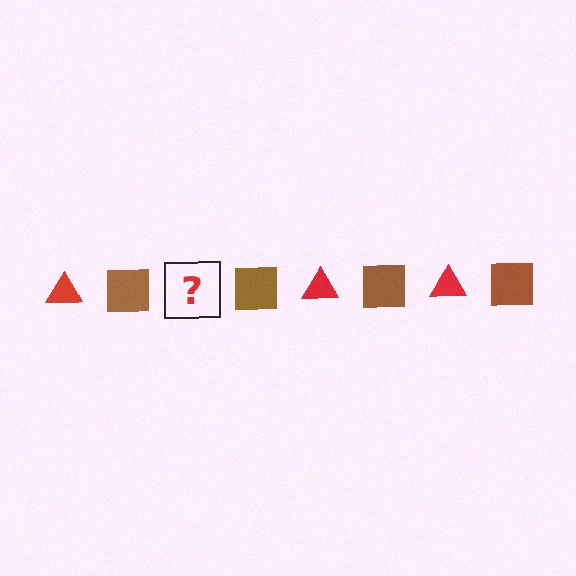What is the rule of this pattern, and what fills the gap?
The rule is that the pattern alternates between red triangle and brown square. The gap should be filled with a red triangle.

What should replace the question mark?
The question mark should be replaced with a red triangle.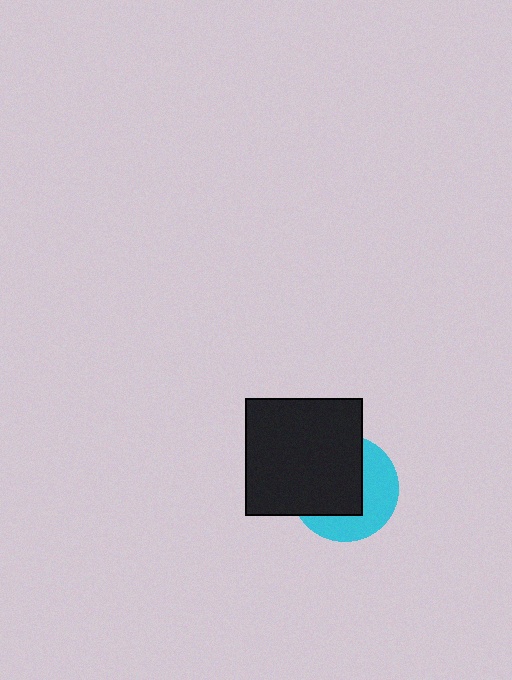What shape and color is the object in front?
The object in front is a black square.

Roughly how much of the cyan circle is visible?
A small part of it is visible (roughly 43%).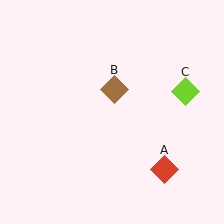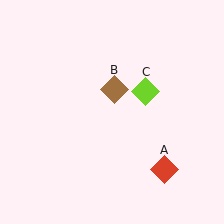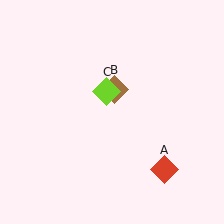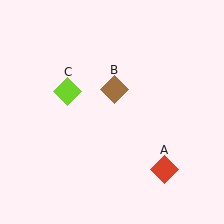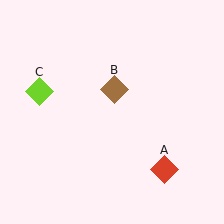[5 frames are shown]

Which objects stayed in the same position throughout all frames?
Red diamond (object A) and brown diamond (object B) remained stationary.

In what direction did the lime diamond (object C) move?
The lime diamond (object C) moved left.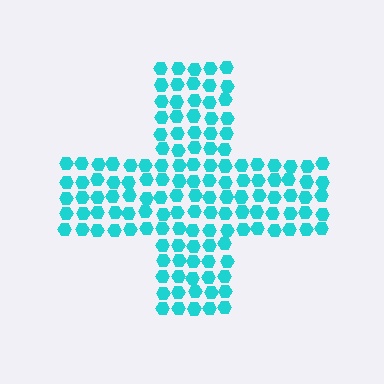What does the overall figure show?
The overall figure shows a cross.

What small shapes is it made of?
It is made of small hexagons.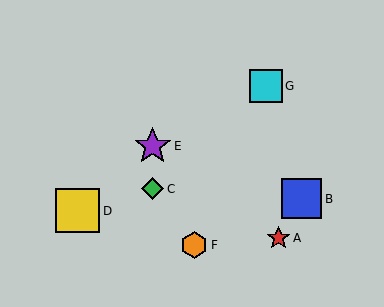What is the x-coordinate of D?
Object D is at x≈78.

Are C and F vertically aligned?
No, C is at x≈153 and F is at x≈194.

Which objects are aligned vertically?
Objects C, E are aligned vertically.